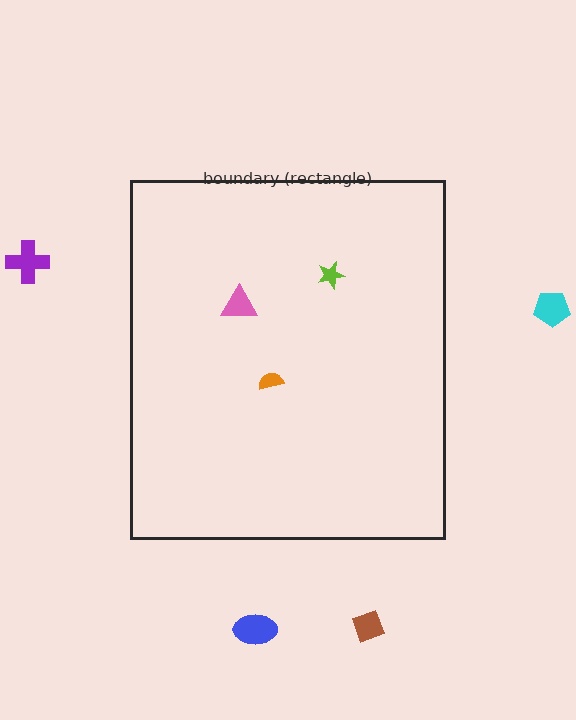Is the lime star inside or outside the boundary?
Inside.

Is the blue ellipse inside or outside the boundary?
Outside.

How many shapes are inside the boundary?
3 inside, 4 outside.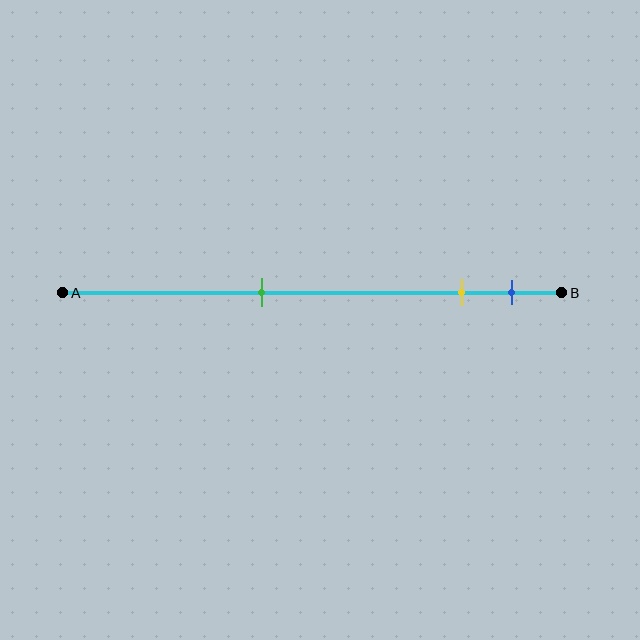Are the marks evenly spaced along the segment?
No, the marks are not evenly spaced.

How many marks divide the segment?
There are 3 marks dividing the segment.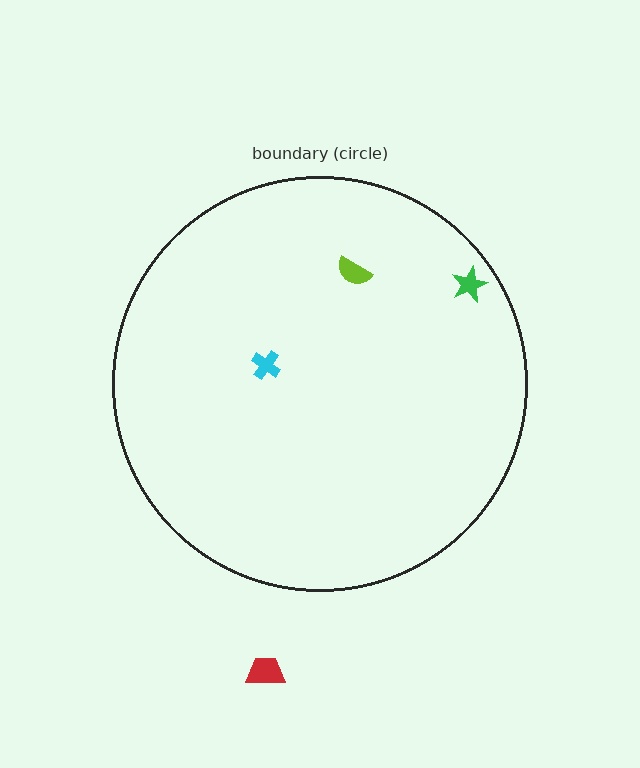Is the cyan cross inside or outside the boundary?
Inside.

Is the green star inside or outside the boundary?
Inside.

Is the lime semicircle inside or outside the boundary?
Inside.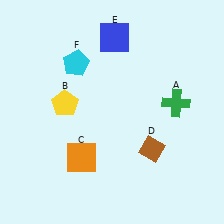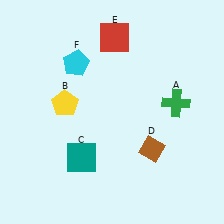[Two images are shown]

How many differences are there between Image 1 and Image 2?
There are 2 differences between the two images.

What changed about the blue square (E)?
In Image 1, E is blue. In Image 2, it changed to red.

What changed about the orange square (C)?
In Image 1, C is orange. In Image 2, it changed to teal.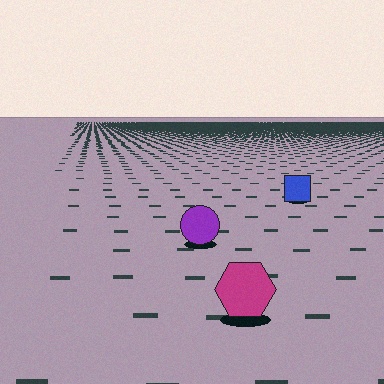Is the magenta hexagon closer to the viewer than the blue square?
Yes. The magenta hexagon is closer — you can tell from the texture gradient: the ground texture is coarser near it.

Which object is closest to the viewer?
The magenta hexagon is closest. The texture marks near it are larger and more spread out.